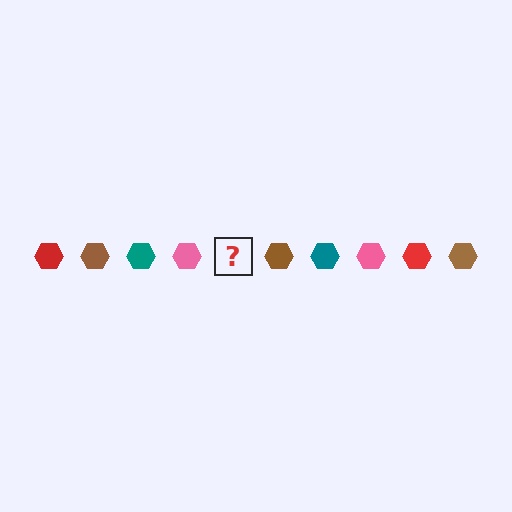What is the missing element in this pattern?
The missing element is a red hexagon.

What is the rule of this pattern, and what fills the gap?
The rule is that the pattern cycles through red, brown, teal, pink hexagons. The gap should be filled with a red hexagon.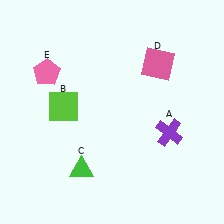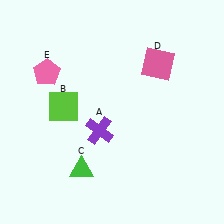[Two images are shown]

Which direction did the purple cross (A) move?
The purple cross (A) moved left.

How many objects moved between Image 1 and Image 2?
1 object moved between the two images.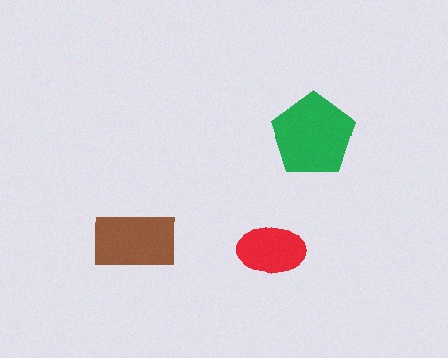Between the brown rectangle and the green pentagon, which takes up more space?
The green pentagon.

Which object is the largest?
The green pentagon.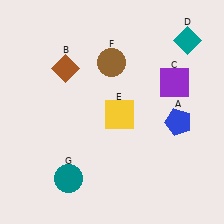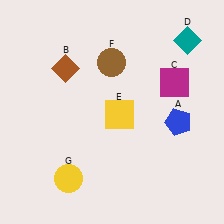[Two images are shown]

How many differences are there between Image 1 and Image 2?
There are 2 differences between the two images.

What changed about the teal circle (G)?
In Image 1, G is teal. In Image 2, it changed to yellow.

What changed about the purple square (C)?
In Image 1, C is purple. In Image 2, it changed to magenta.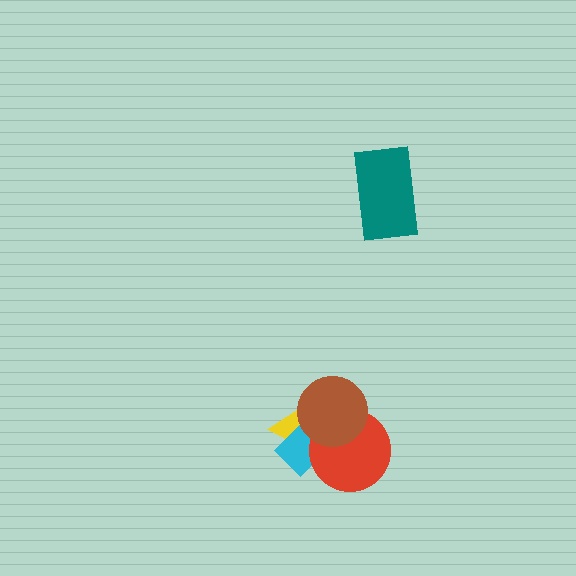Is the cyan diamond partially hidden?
Yes, it is partially covered by another shape.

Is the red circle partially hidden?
Yes, it is partially covered by another shape.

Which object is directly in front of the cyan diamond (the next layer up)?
The red circle is directly in front of the cyan diamond.